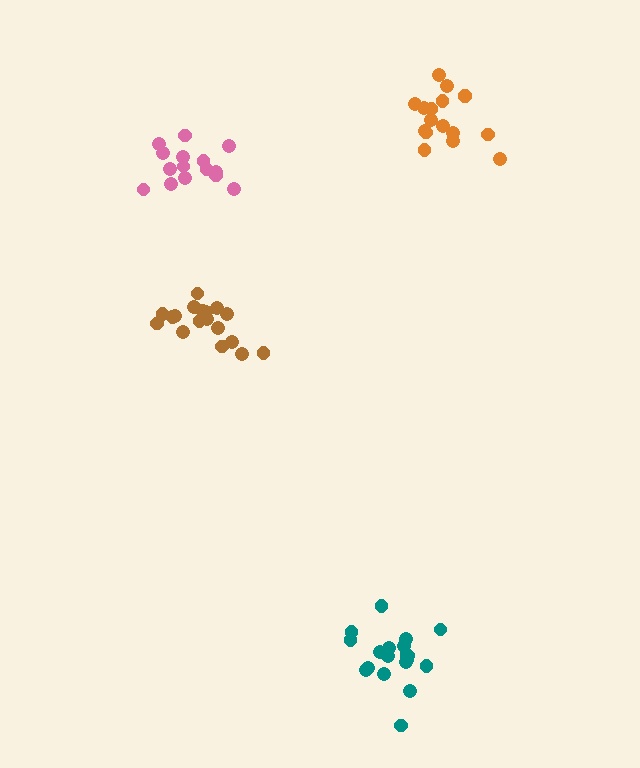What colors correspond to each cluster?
The clusters are colored: pink, brown, teal, orange.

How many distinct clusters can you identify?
There are 4 distinct clusters.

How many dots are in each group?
Group 1: 15 dots, Group 2: 18 dots, Group 3: 19 dots, Group 4: 17 dots (69 total).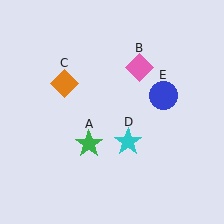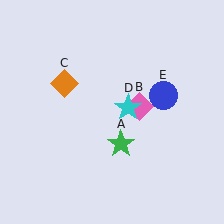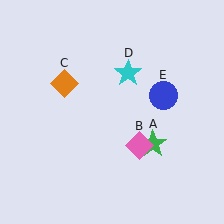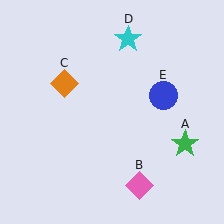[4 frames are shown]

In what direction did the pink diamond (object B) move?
The pink diamond (object B) moved down.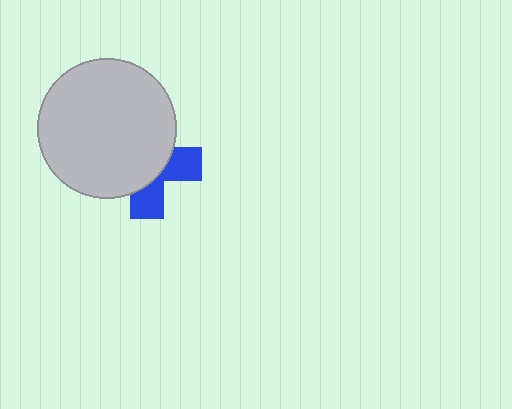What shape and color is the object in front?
The object in front is a light gray circle.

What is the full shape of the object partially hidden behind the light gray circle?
The partially hidden object is a blue cross.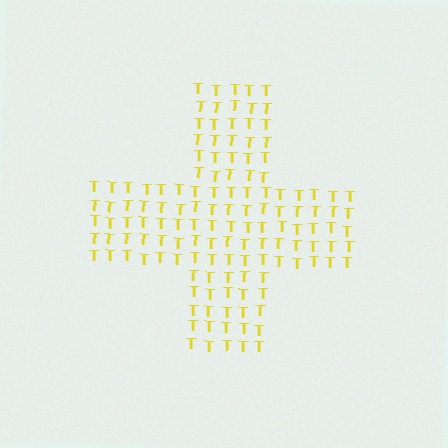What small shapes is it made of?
It is made of small letter T's.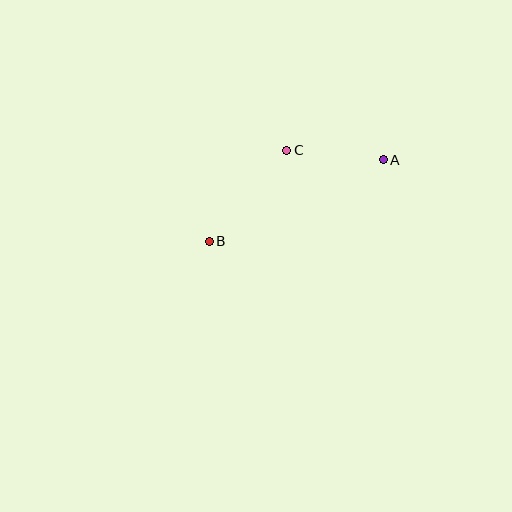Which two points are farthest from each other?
Points A and B are farthest from each other.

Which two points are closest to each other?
Points A and C are closest to each other.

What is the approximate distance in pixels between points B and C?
The distance between B and C is approximately 120 pixels.